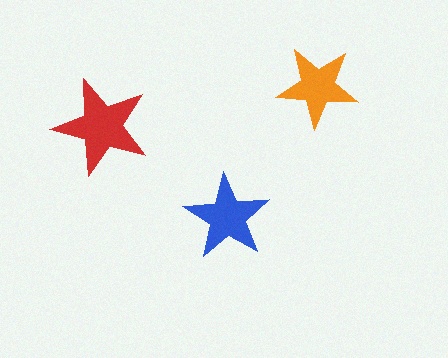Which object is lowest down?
The blue star is bottommost.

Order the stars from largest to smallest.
the red one, the blue one, the orange one.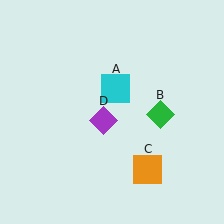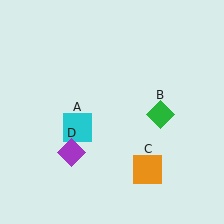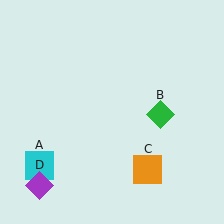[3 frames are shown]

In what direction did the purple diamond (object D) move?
The purple diamond (object D) moved down and to the left.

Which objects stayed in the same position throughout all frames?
Green diamond (object B) and orange square (object C) remained stationary.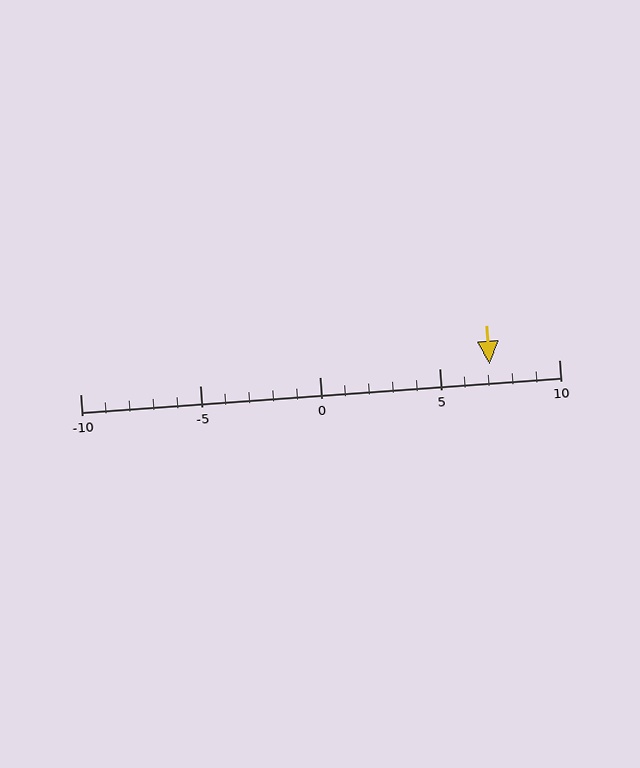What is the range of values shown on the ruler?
The ruler shows values from -10 to 10.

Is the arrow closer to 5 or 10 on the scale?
The arrow is closer to 5.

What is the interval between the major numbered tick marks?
The major tick marks are spaced 5 units apart.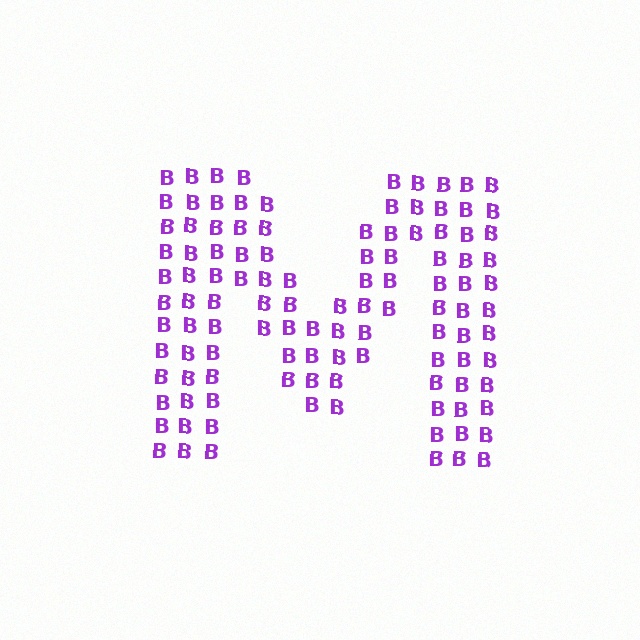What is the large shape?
The large shape is the letter M.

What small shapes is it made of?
It is made of small letter B's.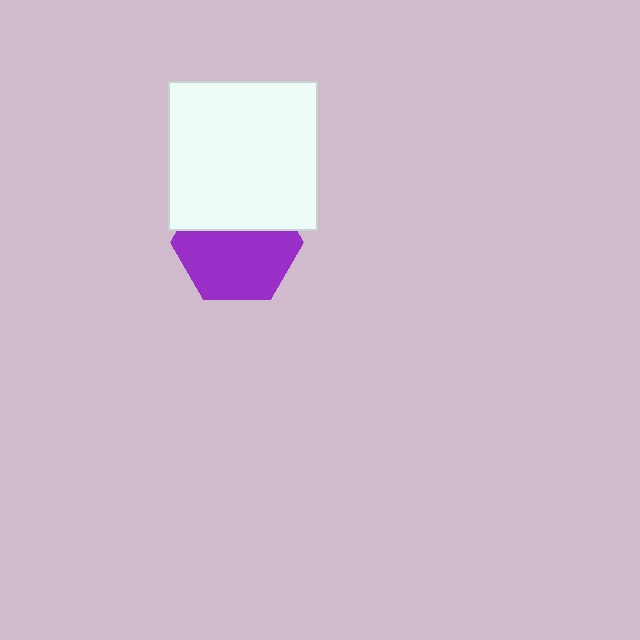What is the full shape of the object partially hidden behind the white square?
The partially hidden object is a purple hexagon.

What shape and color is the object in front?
The object in front is a white square.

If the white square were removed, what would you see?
You would see the complete purple hexagon.